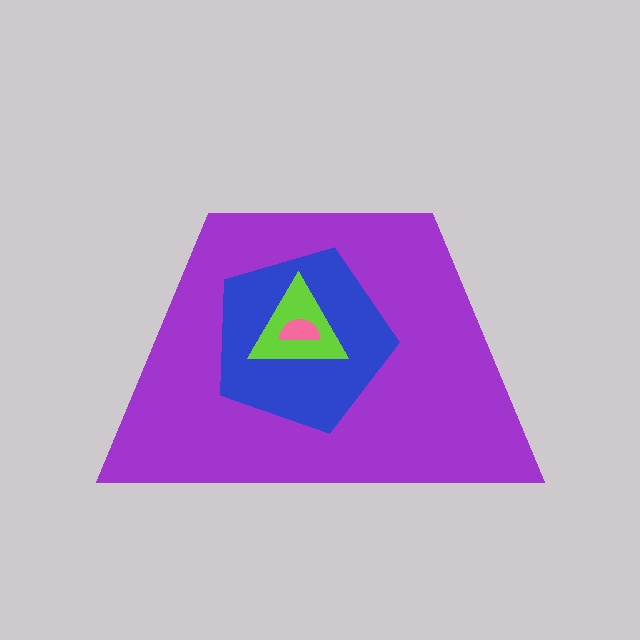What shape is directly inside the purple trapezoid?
The blue pentagon.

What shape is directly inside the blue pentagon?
The lime triangle.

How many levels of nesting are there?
4.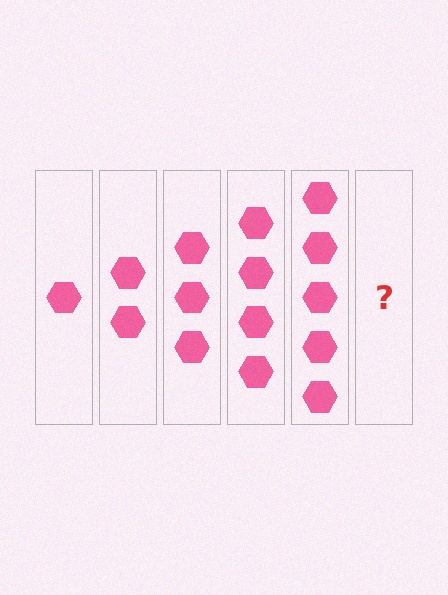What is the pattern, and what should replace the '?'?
The pattern is that each step adds one more hexagon. The '?' should be 6 hexagons.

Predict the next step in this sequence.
The next step is 6 hexagons.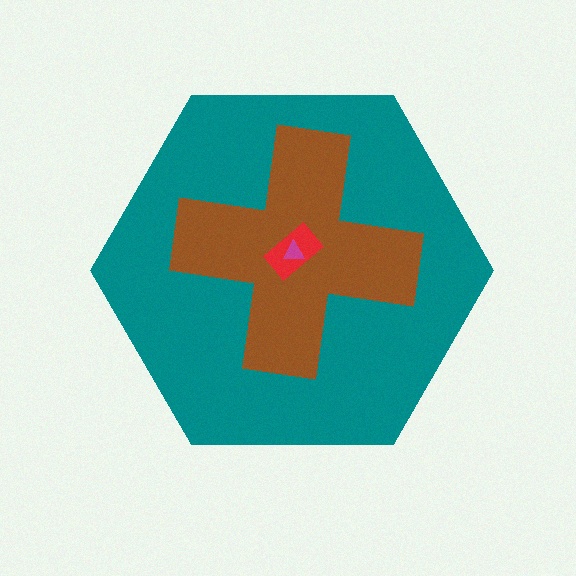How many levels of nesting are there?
4.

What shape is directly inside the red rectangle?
The magenta triangle.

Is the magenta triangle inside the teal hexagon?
Yes.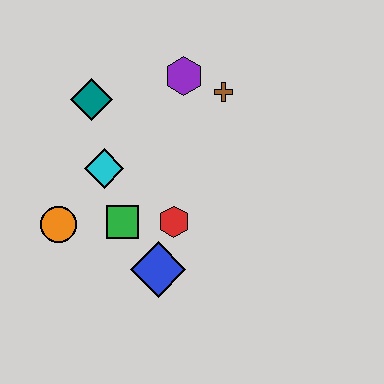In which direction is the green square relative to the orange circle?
The green square is to the right of the orange circle.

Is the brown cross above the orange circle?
Yes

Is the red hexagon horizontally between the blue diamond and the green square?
No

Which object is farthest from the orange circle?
The brown cross is farthest from the orange circle.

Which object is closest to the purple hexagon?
The brown cross is closest to the purple hexagon.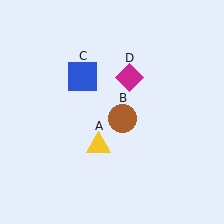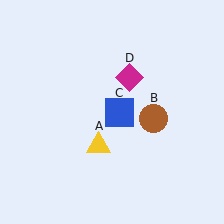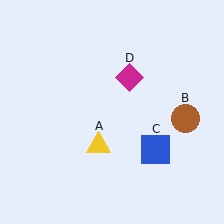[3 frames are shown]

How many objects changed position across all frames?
2 objects changed position: brown circle (object B), blue square (object C).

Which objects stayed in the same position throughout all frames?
Yellow triangle (object A) and magenta diamond (object D) remained stationary.